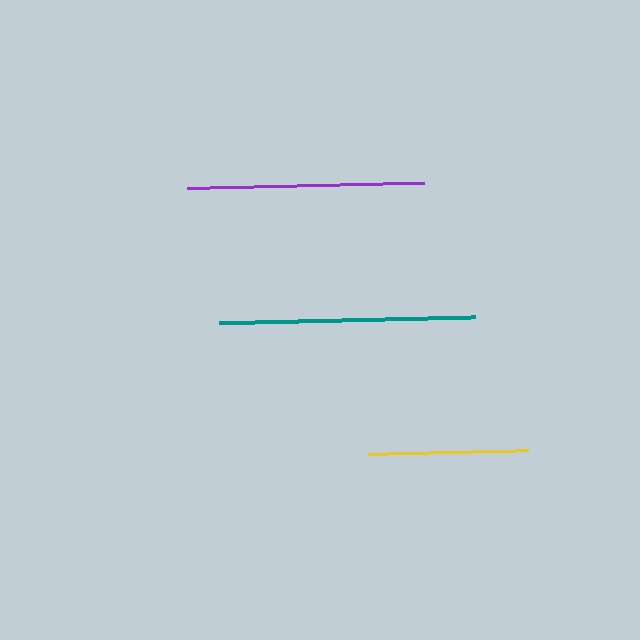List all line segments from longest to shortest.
From longest to shortest: teal, purple, yellow.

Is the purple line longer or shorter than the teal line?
The teal line is longer than the purple line.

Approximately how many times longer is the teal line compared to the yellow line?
The teal line is approximately 1.6 times the length of the yellow line.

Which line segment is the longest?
The teal line is the longest at approximately 256 pixels.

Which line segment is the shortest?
The yellow line is the shortest at approximately 160 pixels.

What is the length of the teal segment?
The teal segment is approximately 256 pixels long.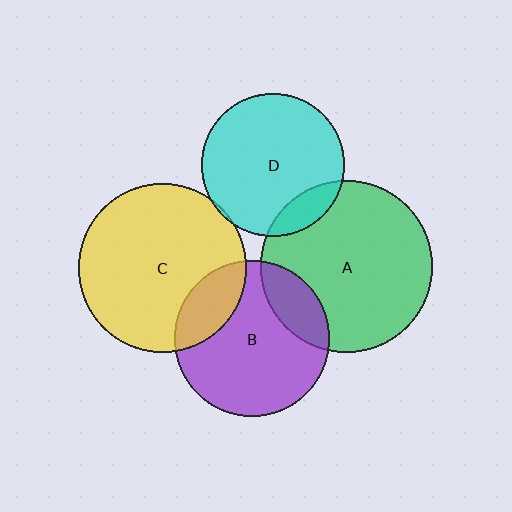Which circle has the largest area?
Circle A (green).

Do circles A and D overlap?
Yes.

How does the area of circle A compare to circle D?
Approximately 1.4 times.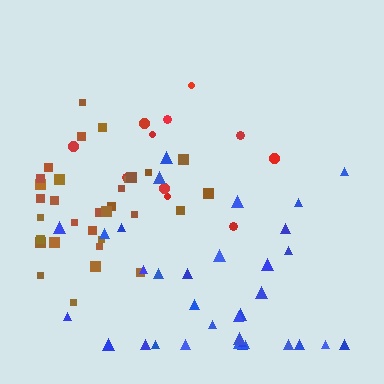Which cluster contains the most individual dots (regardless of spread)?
Blue (34).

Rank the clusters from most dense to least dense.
brown, blue, red.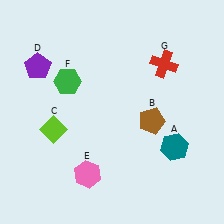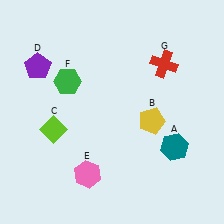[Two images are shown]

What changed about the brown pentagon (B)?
In Image 1, B is brown. In Image 2, it changed to yellow.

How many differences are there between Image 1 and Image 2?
There is 1 difference between the two images.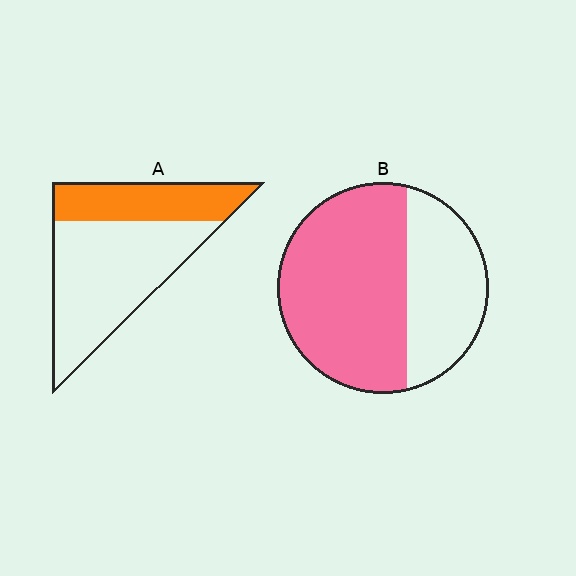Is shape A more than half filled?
No.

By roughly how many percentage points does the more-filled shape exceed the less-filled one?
By roughly 30 percentage points (B over A).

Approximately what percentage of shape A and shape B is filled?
A is approximately 35% and B is approximately 65%.